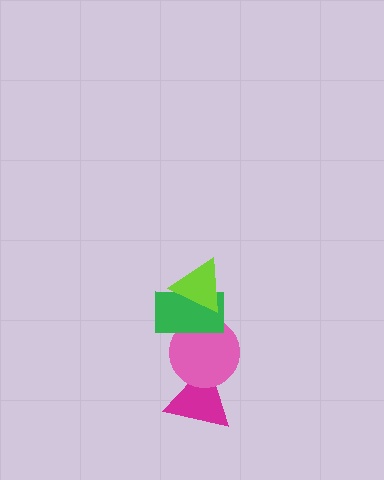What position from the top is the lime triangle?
The lime triangle is 1st from the top.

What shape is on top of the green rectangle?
The lime triangle is on top of the green rectangle.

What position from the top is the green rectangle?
The green rectangle is 2nd from the top.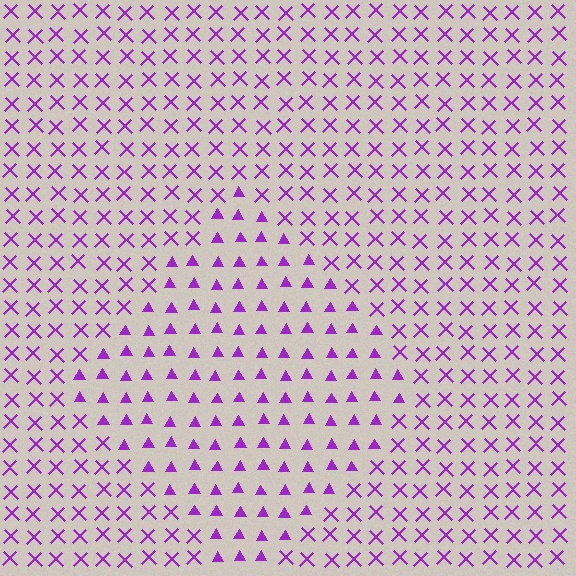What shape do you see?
I see a diamond.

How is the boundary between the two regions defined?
The boundary is defined by a change in element shape: triangles inside vs. X marks outside. All elements share the same color and spacing.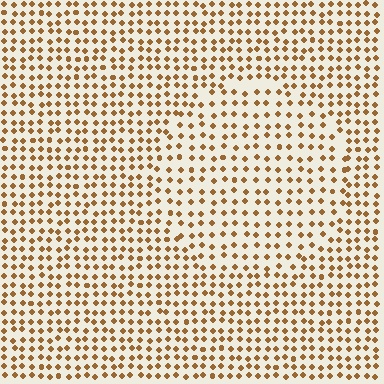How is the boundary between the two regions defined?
The boundary is defined by a change in element density (approximately 1.5x ratio). All elements are the same color, size, and shape.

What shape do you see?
I see a circle.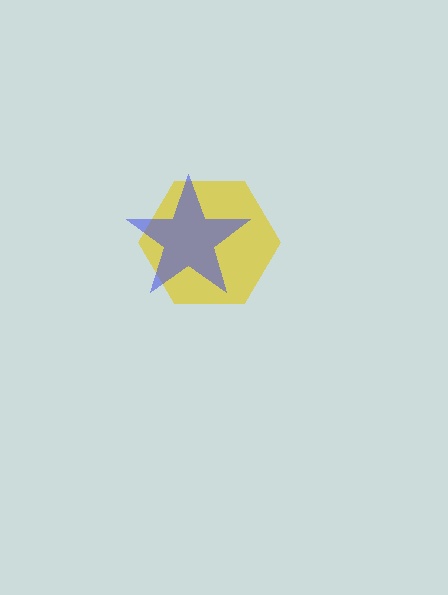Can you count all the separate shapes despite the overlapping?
Yes, there are 2 separate shapes.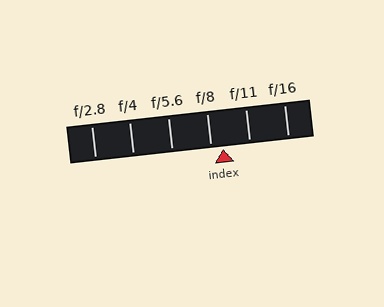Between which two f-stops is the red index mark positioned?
The index mark is between f/8 and f/11.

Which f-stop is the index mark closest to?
The index mark is closest to f/8.